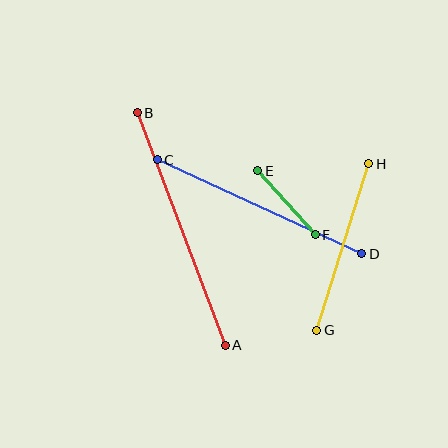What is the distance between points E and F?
The distance is approximately 86 pixels.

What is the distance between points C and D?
The distance is approximately 225 pixels.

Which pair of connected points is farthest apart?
Points A and B are farthest apart.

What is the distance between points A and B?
The distance is approximately 249 pixels.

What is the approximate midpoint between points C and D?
The midpoint is at approximately (259, 207) pixels.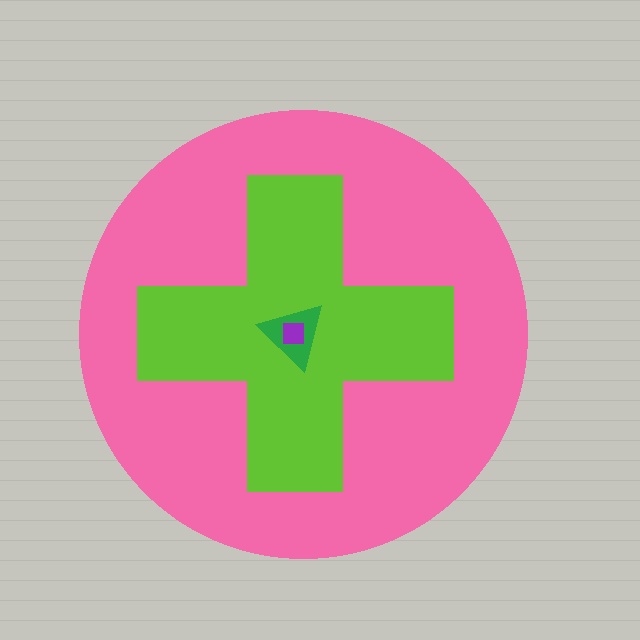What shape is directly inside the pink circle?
The lime cross.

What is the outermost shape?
The pink circle.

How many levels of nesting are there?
4.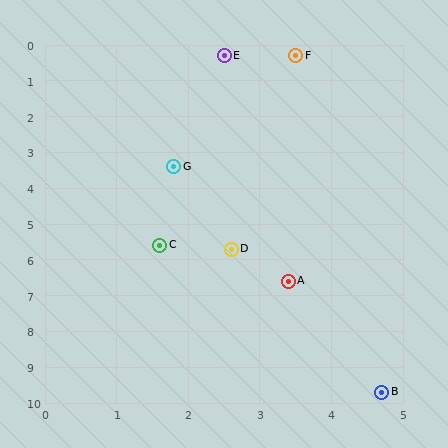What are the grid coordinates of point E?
Point E is at approximately (2.5, 0.3).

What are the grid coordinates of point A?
Point A is at approximately (3.4, 6.6).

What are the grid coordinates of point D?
Point D is at approximately (2.6, 5.7).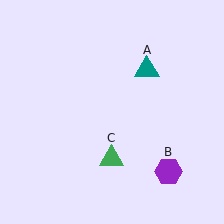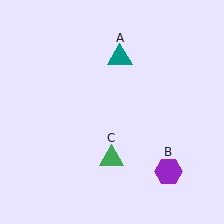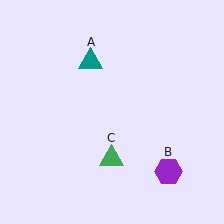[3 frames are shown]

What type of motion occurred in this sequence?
The teal triangle (object A) rotated counterclockwise around the center of the scene.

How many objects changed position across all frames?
1 object changed position: teal triangle (object A).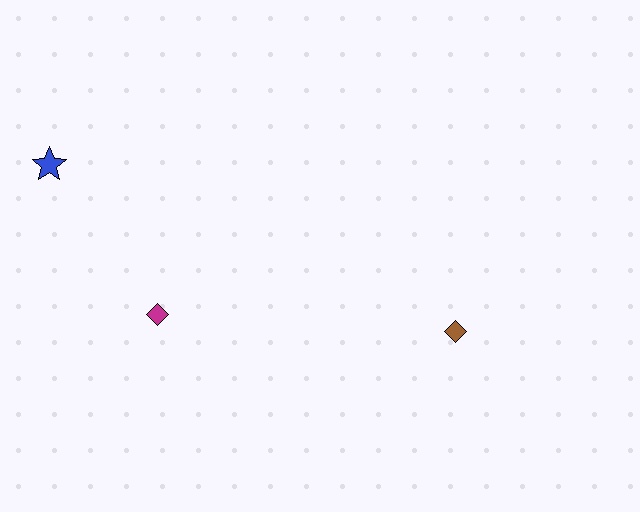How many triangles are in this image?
There are no triangles.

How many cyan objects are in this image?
There are no cyan objects.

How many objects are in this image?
There are 3 objects.